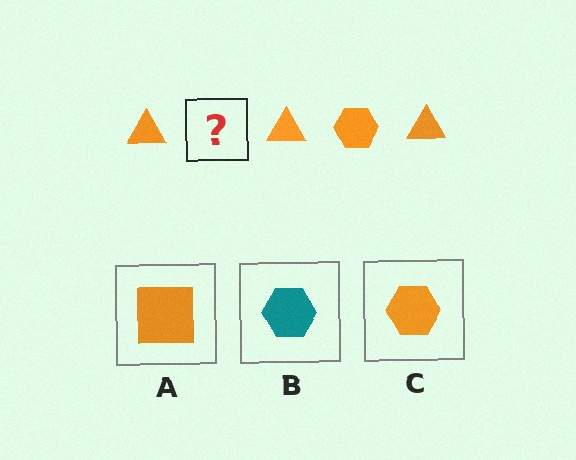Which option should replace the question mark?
Option C.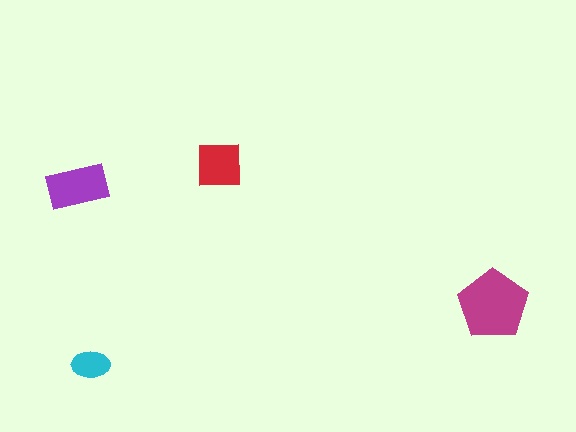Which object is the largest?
The magenta pentagon.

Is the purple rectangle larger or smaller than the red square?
Larger.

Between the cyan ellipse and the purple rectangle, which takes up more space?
The purple rectangle.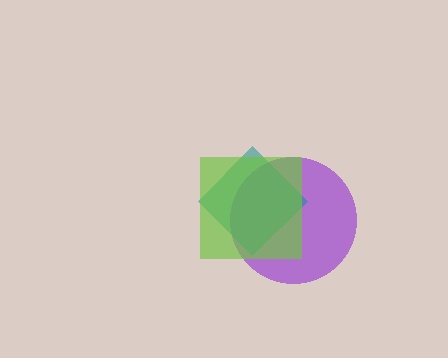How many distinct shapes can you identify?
There are 3 distinct shapes: a purple circle, a teal diamond, a lime square.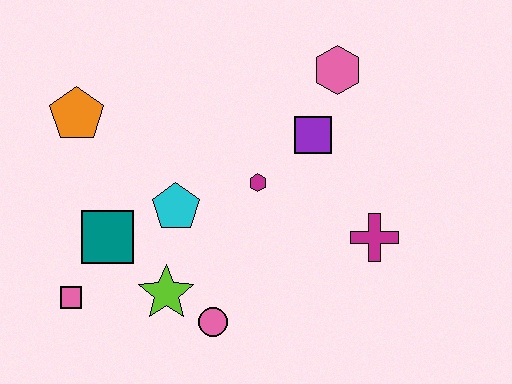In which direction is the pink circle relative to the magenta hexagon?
The pink circle is below the magenta hexagon.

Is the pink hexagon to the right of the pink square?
Yes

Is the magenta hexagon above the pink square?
Yes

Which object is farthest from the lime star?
The pink hexagon is farthest from the lime star.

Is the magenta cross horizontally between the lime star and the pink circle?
No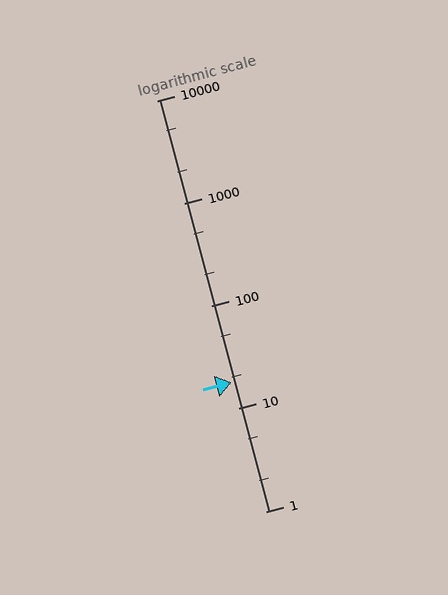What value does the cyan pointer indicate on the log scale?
The pointer indicates approximately 18.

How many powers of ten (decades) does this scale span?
The scale spans 4 decades, from 1 to 10000.